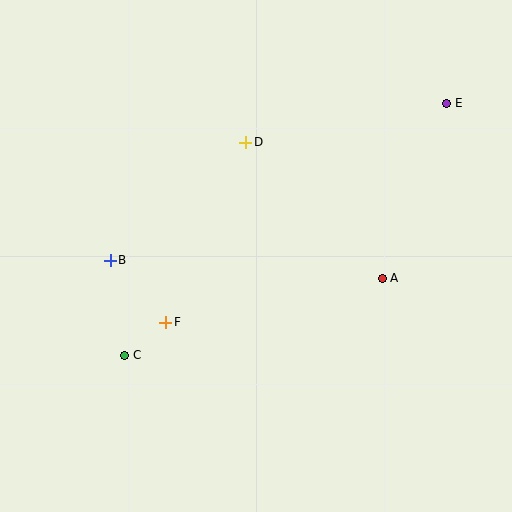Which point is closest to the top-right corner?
Point E is closest to the top-right corner.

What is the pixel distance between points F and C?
The distance between F and C is 53 pixels.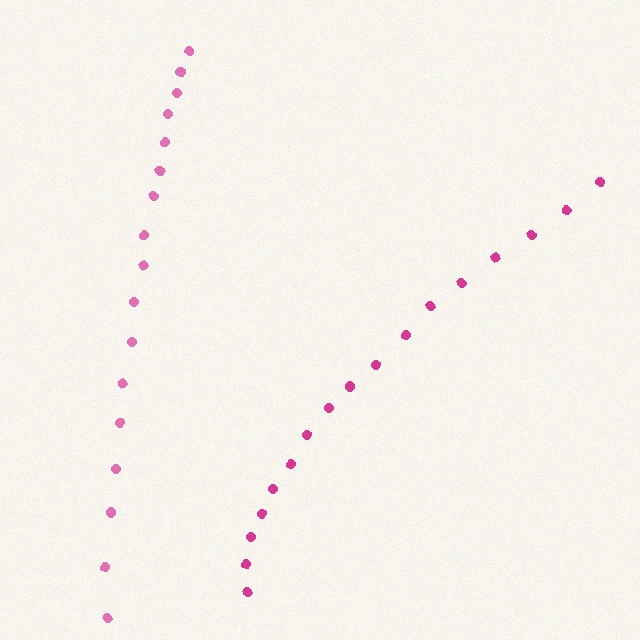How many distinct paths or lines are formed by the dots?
There are 2 distinct paths.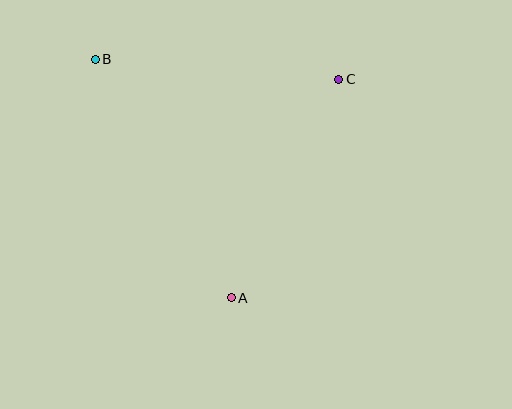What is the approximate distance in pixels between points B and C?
The distance between B and C is approximately 244 pixels.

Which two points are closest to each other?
Points A and C are closest to each other.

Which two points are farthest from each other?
Points A and B are farthest from each other.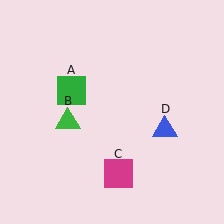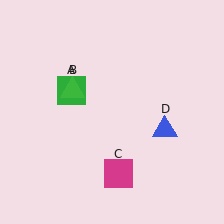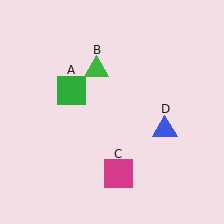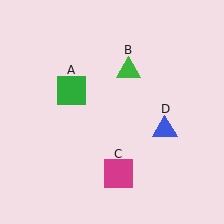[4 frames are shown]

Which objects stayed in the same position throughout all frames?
Green square (object A) and magenta square (object C) and blue triangle (object D) remained stationary.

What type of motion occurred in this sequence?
The green triangle (object B) rotated clockwise around the center of the scene.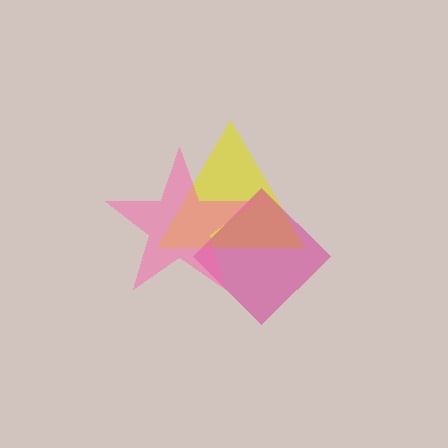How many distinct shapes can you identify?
There are 3 distinct shapes: a yellow triangle, a magenta diamond, a pink star.